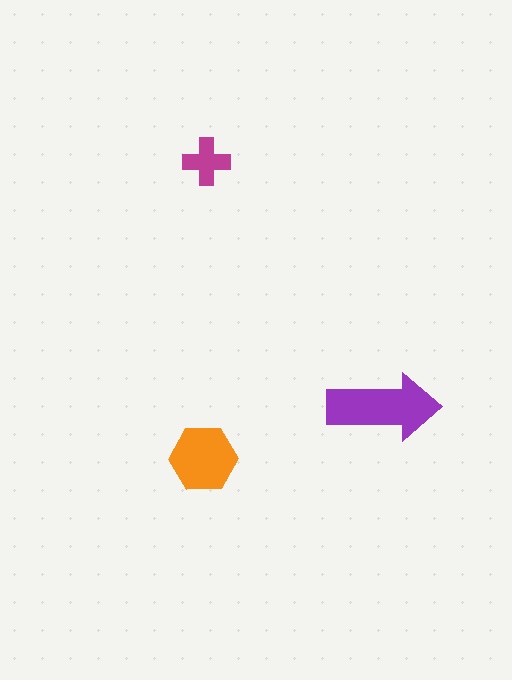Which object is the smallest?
The magenta cross.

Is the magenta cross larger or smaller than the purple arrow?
Smaller.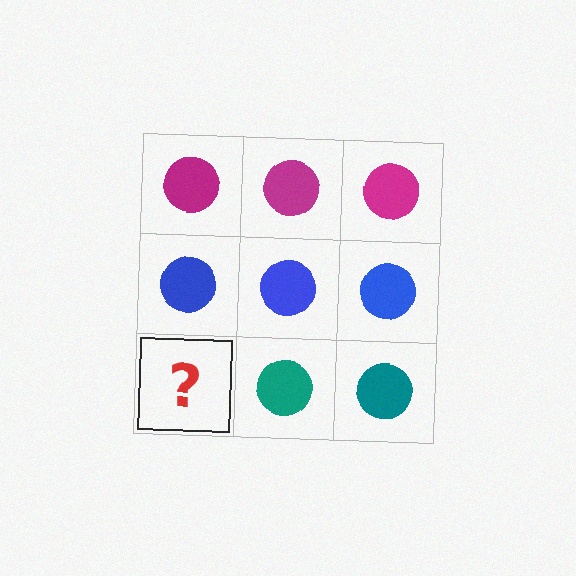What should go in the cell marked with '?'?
The missing cell should contain a teal circle.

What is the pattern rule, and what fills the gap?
The rule is that each row has a consistent color. The gap should be filled with a teal circle.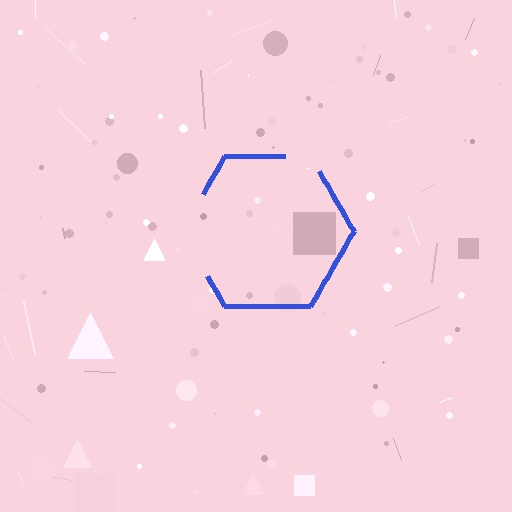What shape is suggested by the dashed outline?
The dashed outline suggests a hexagon.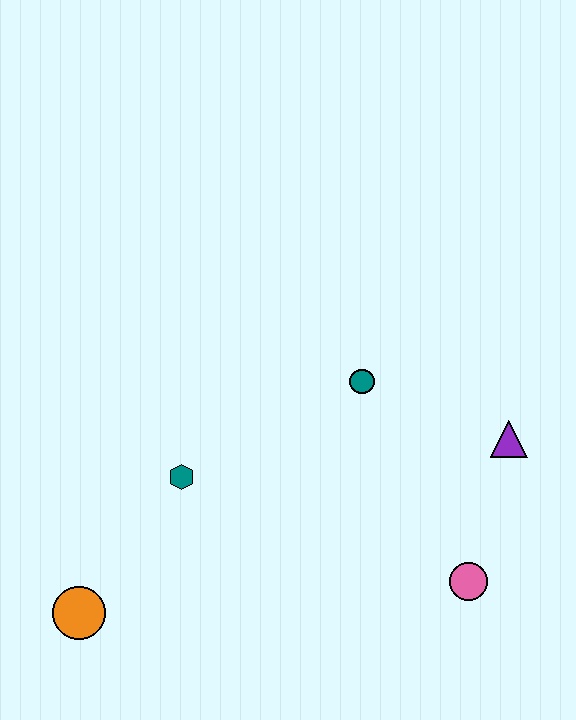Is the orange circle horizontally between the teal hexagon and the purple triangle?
No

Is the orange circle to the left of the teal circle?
Yes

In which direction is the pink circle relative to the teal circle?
The pink circle is below the teal circle.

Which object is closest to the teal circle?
The purple triangle is closest to the teal circle.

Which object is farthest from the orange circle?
The purple triangle is farthest from the orange circle.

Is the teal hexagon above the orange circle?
Yes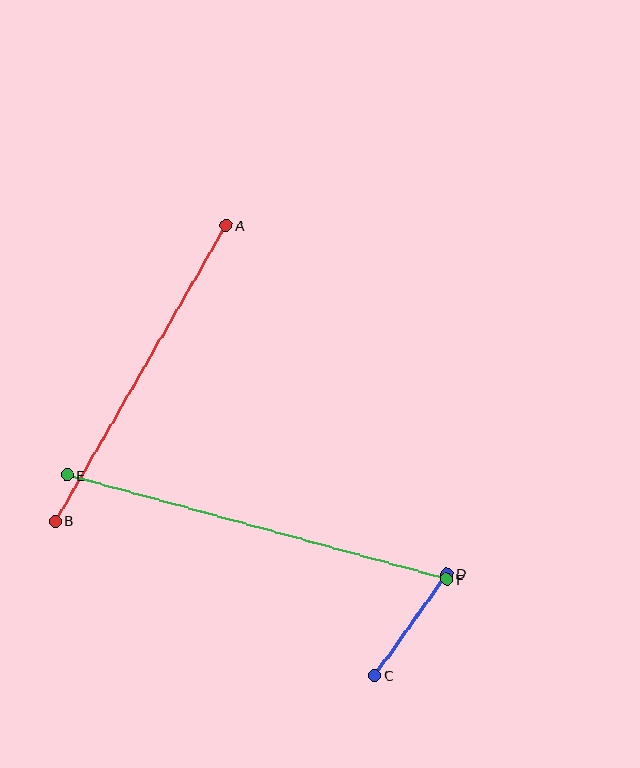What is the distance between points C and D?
The distance is approximately 125 pixels.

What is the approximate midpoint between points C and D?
The midpoint is at approximately (411, 624) pixels.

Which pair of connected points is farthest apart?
Points E and F are farthest apart.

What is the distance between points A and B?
The distance is approximately 342 pixels.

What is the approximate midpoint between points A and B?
The midpoint is at approximately (141, 373) pixels.